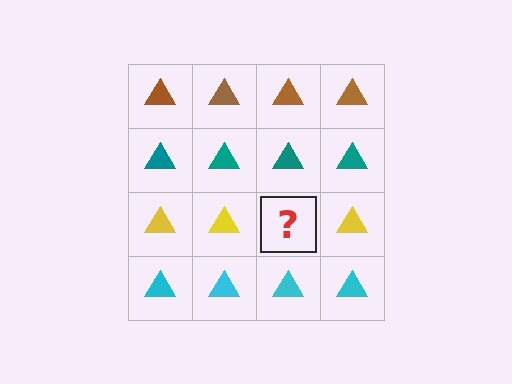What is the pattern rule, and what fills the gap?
The rule is that each row has a consistent color. The gap should be filled with a yellow triangle.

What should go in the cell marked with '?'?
The missing cell should contain a yellow triangle.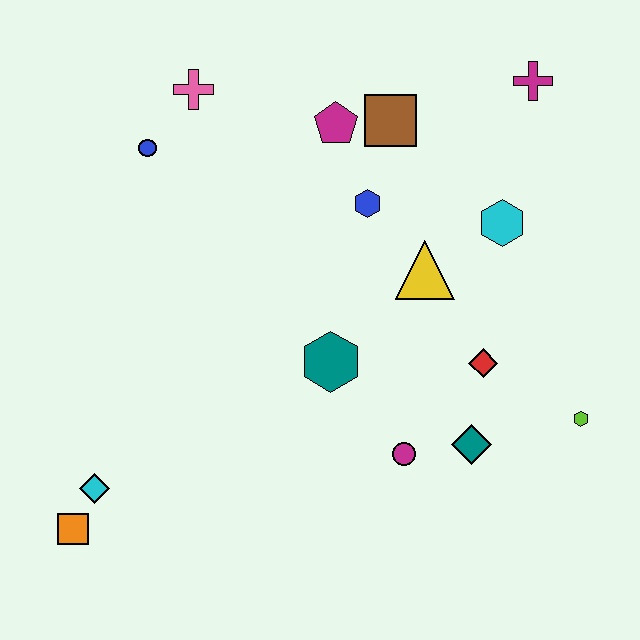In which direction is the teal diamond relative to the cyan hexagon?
The teal diamond is below the cyan hexagon.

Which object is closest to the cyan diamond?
The orange square is closest to the cyan diamond.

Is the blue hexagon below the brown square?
Yes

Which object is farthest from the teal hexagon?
The magenta cross is farthest from the teal hexagon.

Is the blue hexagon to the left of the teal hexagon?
No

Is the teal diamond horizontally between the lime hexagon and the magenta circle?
Yes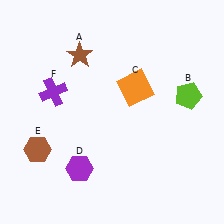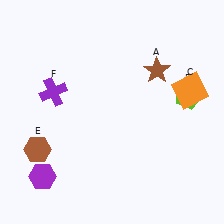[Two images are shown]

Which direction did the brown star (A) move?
The brown star (A) moved right.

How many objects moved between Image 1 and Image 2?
3 objects moved between the two images.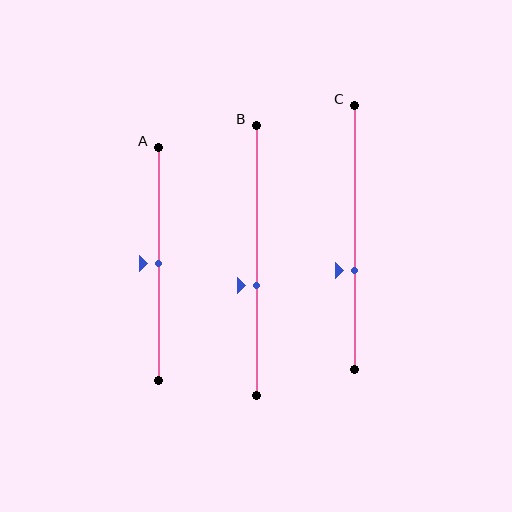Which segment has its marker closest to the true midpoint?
Segment A has its marker closest to the true midpoint.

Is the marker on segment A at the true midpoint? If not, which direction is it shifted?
Yes, the marker on segment A is at the true midpoint.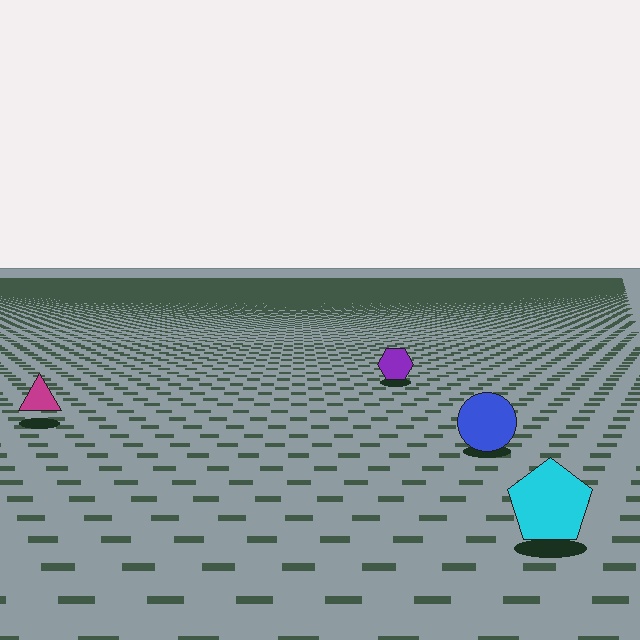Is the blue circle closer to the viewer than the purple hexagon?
Yes. The blue circle is closer — you can tell from the texture gradient: the ground texture is coarser near it.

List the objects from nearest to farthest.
From nearest to farthest: the cyan pentagon, the blue circle, the magenta triangle, the purple hexagon.